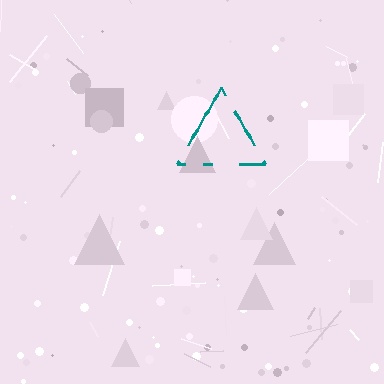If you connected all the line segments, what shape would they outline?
They would outline a triangle.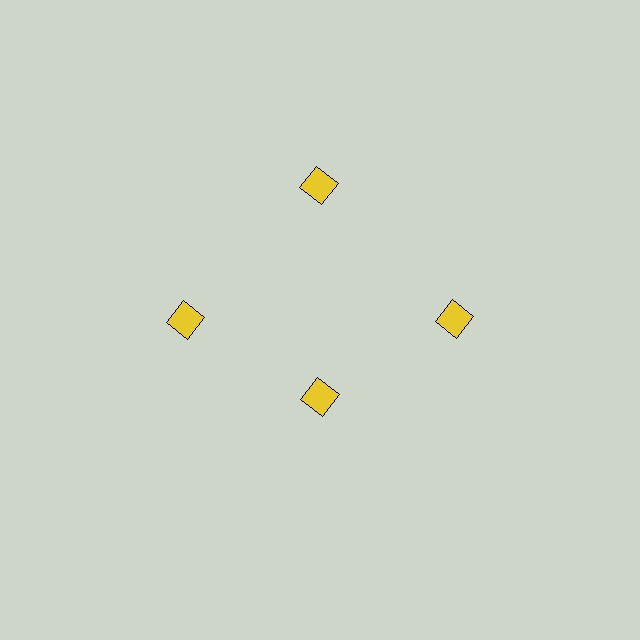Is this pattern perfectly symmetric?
No. The 4 yellow diamonds are arranged in a ring, but one element near the 6 o'clock position is pulled inward toward the center, breaking the 4-fold rotational symmetry.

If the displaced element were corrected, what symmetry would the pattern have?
It would have 4-fold rotational symmetry — the pattern would map onto itself every 90 degrees.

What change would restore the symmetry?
The symmetry would be restored by moving it outward, back onto the ring so that all 4 diamonds sit at equal angles and equal distance from the center.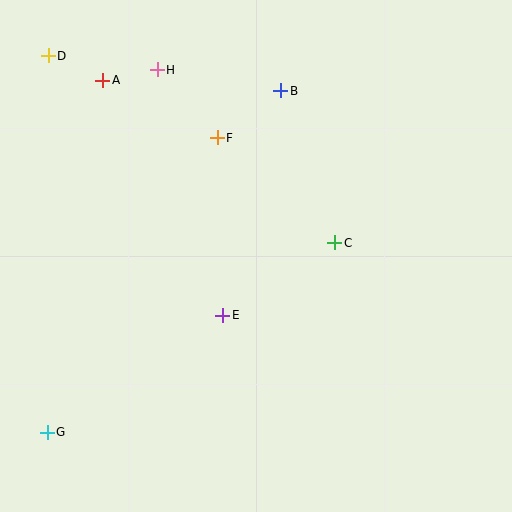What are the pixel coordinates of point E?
Point E is at (223, 315).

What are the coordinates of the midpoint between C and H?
The midpoint between C and H is at (246, 156).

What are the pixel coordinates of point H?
Point H is at (157, 70).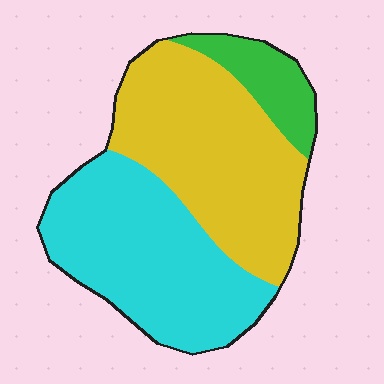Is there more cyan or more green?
Cyan.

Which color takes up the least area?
Green, at roughly 10%.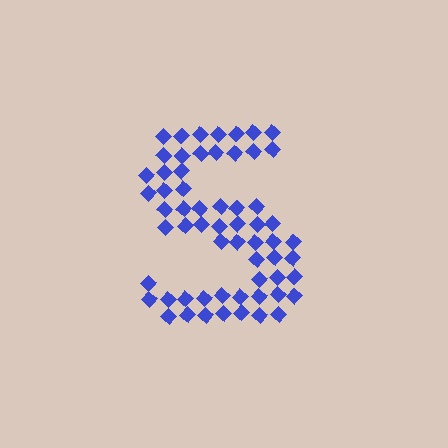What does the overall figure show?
The overall figure shows the letter S.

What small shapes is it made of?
It is made of small diamonds.